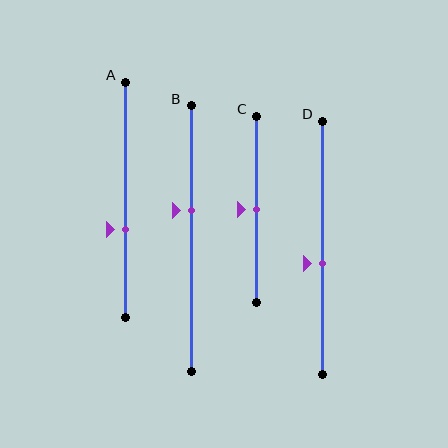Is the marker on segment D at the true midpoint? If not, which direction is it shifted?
No, the marker on segment D is shifted downward by about 6% of the segment length.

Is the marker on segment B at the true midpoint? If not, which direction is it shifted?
No, the marker on segment B is shifted upward by about 11% of the segment length.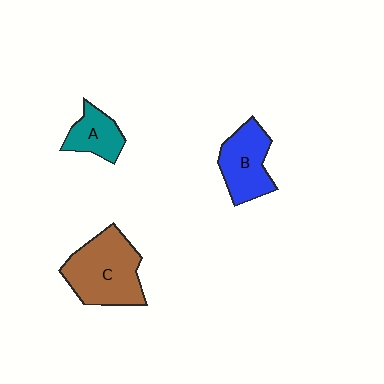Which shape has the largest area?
Shape C (brown).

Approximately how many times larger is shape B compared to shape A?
Approximately 1.5 times.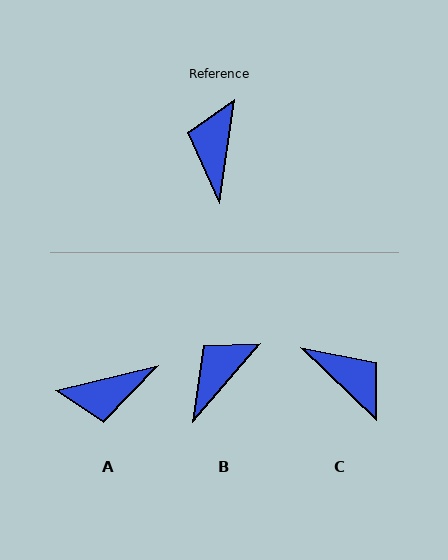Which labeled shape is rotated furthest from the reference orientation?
C, about 126 degrees away.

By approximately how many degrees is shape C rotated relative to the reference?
Approximately 126 degrees clockwise.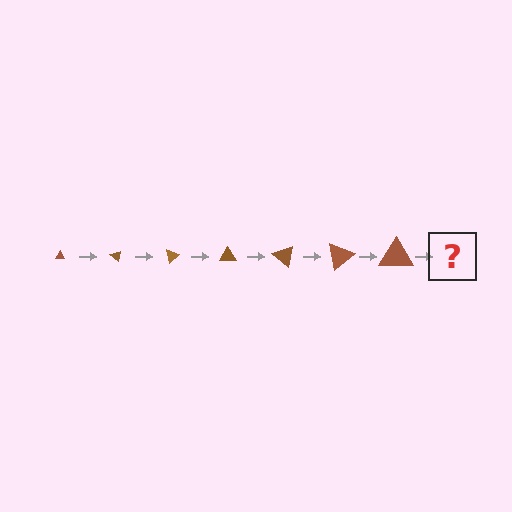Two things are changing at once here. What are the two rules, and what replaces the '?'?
The two rules are that the triangle grows larger each step and it rotates 40 degrees each step. The '?' should be a triangle, larger than the previous one and rotated 280 degrees from the start.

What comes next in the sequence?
The next element should be a triangle, larger than the previous one and rotated 280 degrees from the start.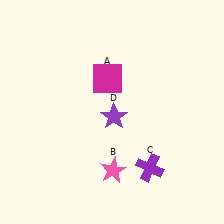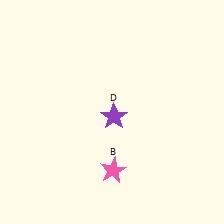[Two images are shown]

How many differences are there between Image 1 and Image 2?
There are 2 differences between the two images.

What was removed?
The magenta square (A), the purple cross (C) were removed in Image 2.